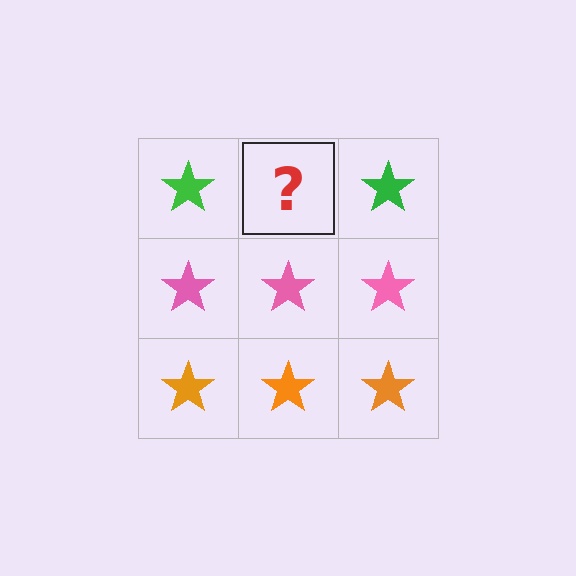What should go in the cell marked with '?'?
The missing cell should contain a green star.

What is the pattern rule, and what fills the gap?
The rule is that each row has a consistent color. The gap should be filled with a green star.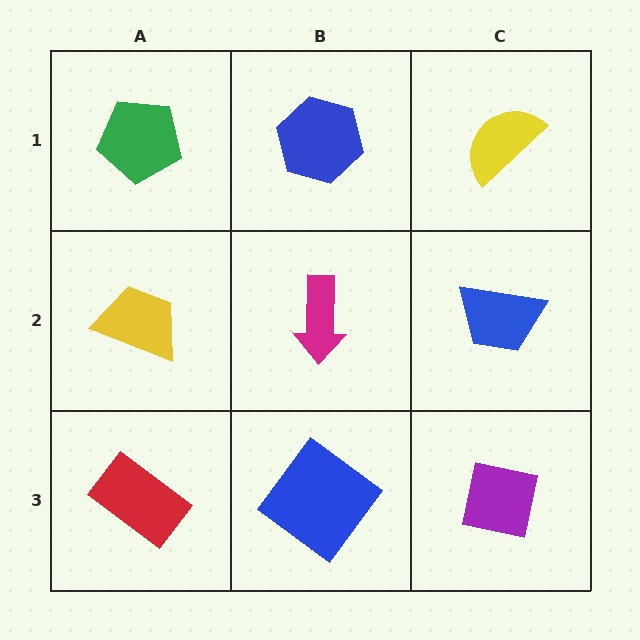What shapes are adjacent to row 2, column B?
A blue hexagon (row 1, column B), a blue diamond (row 3, column B), a yellow trapezoid (row 2, column A), a blue trapezoid (row 2, column C).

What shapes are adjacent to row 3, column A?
A yellow trapezoid (row 2, column A), a blue diamond (row 3, column B).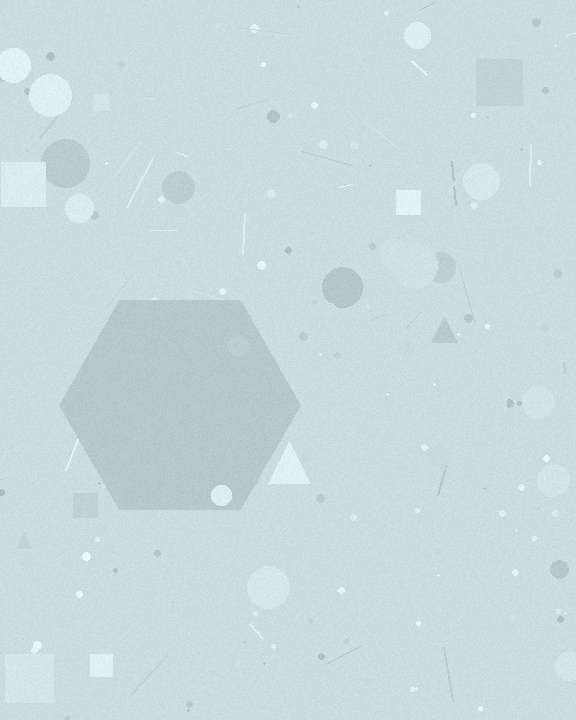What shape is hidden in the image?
A hexagon is hidden in the image.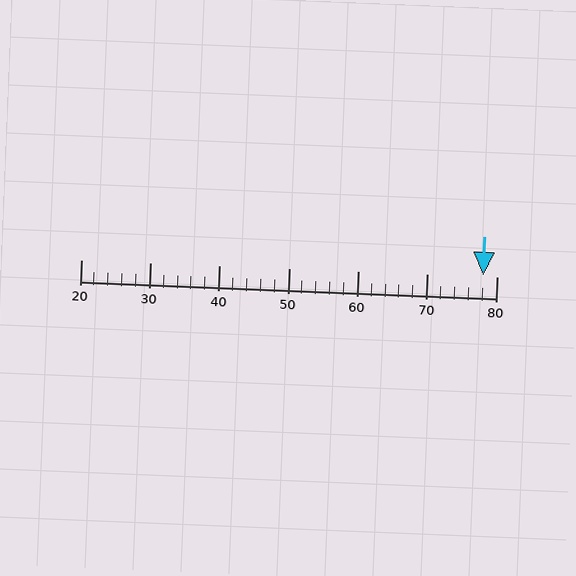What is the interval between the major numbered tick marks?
The major tick marks are spaced 10 units apart.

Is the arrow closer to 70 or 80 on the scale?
The arrow is closer to 80.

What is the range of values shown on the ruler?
The ruler shows values from 20 to 80.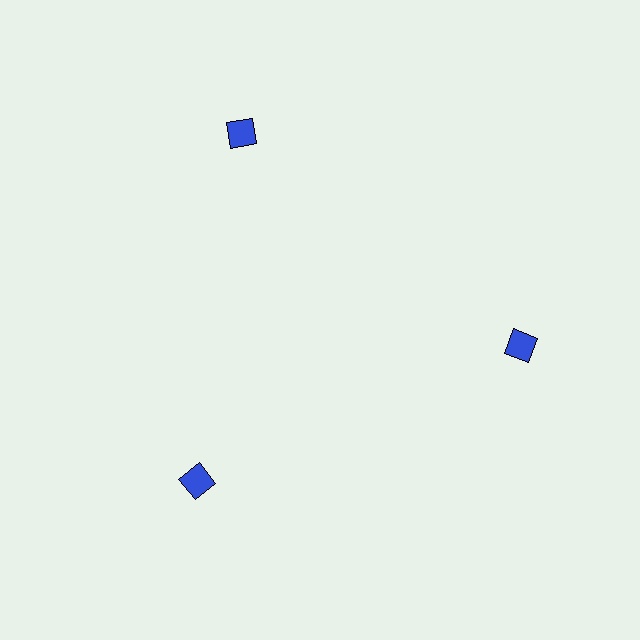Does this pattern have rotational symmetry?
Yes, this pattern has 3-fold rotational symmetry. It looks the same after rotating 120 degrees around the center.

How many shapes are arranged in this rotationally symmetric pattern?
There are 3 shapes, arranged in 3 groups of 1.